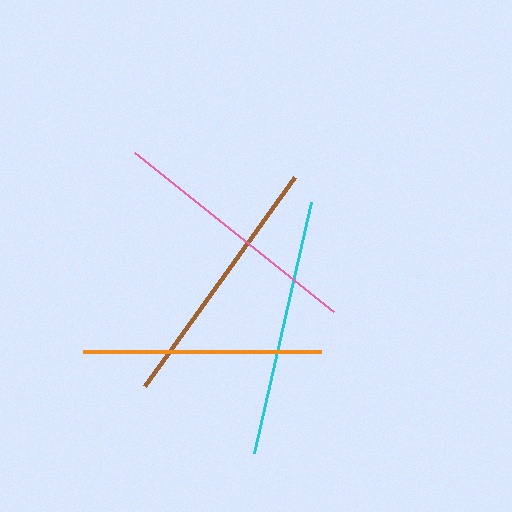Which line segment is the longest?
The cyan line is the longest at approximately 257 pixels.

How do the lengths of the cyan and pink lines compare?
The cyan and pink lines are approximately the same length.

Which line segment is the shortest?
The orange line is the shortest at approximately 238 pixels.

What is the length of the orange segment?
The orange segment is approximately 238 pixels long.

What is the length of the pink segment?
The pink segment is approximately 254 pixels long.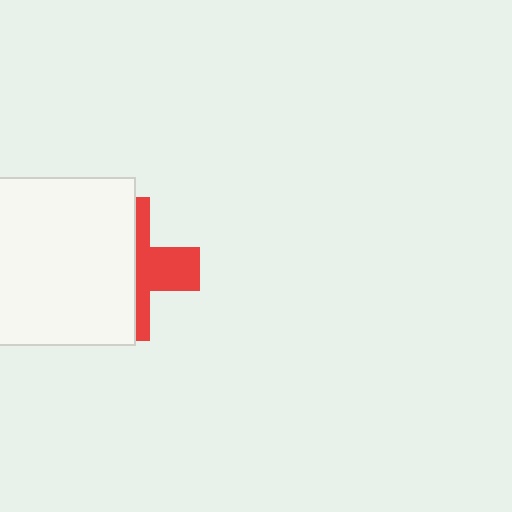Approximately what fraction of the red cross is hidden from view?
Roughly 60% of the red cross is hidden behind the white square.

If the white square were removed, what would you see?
You would see the complete red cross.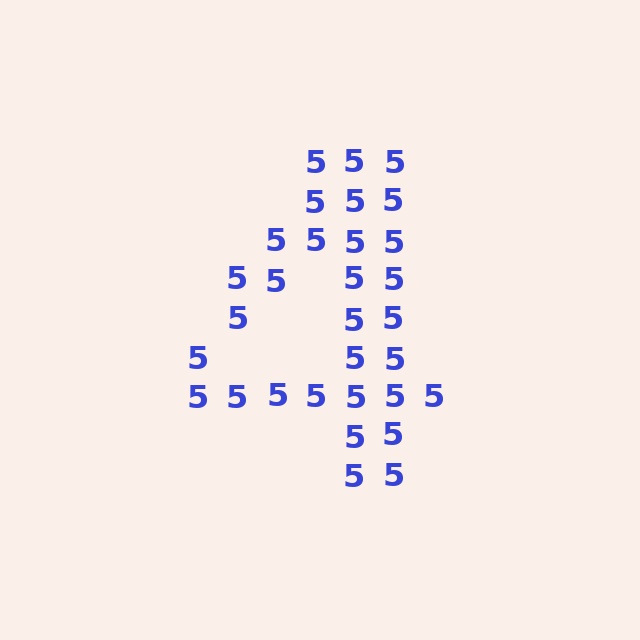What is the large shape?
The large shape is the digit 4.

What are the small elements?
The small elements are digit 5's.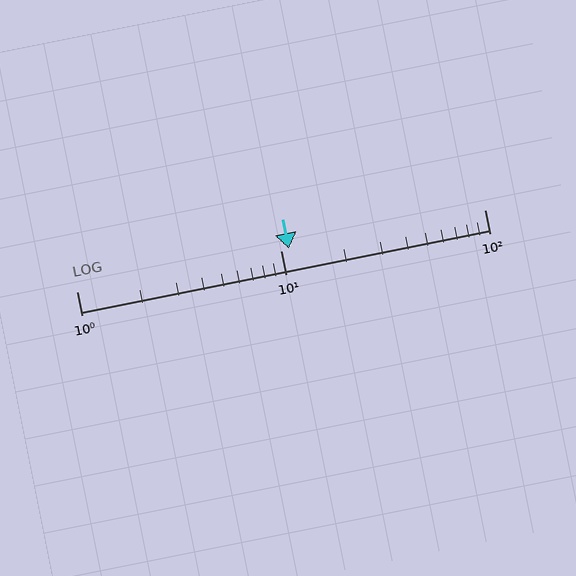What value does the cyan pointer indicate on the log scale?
The pointer indicates approximately 11.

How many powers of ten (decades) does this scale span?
The scale spans 2 decades, from 1 to 100.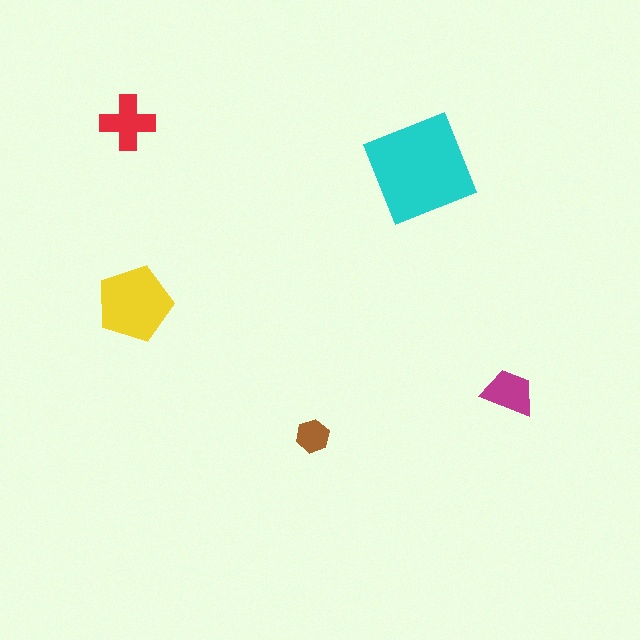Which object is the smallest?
The brown hexagon.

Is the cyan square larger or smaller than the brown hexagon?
Larger.